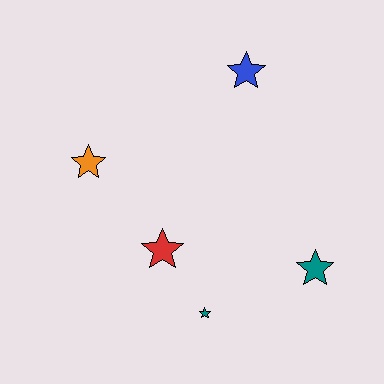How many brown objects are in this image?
There are no brown objects.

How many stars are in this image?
There are 5 stars.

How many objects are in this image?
There are 5 objects.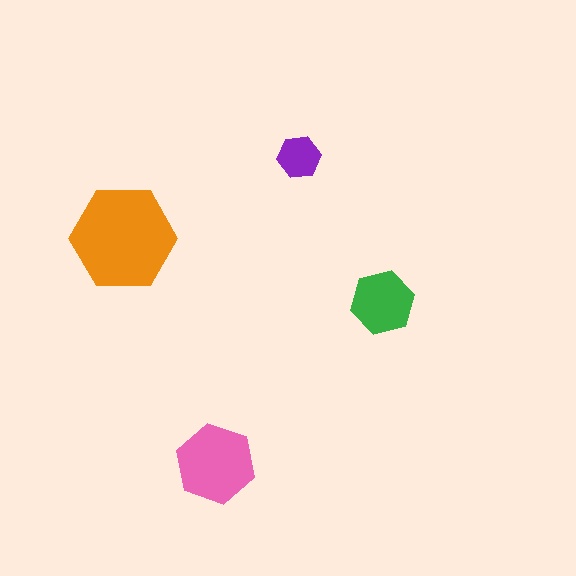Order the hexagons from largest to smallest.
the orange one, the pink one, the green one, the purple one.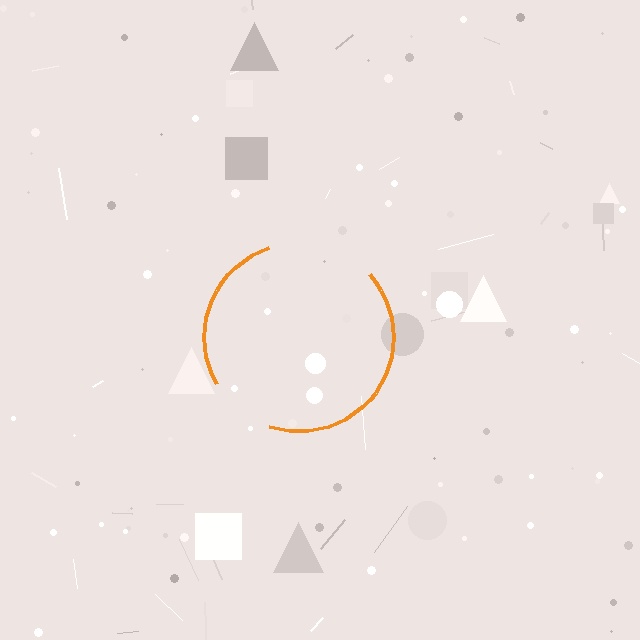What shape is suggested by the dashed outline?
The dashed outline suggests a circle.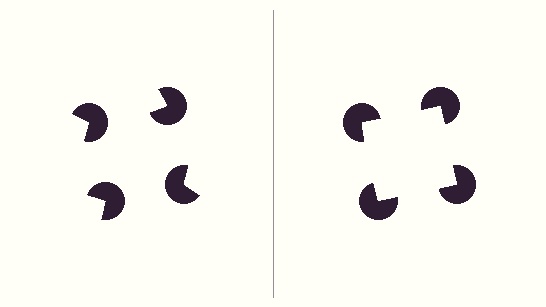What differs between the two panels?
The pac-man discs are positioned identically on both sides; only the wedge orientations differ. On the right they align to a square; on the left they are misaligned.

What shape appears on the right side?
An illusory square.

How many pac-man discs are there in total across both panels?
8 — 4 on each side.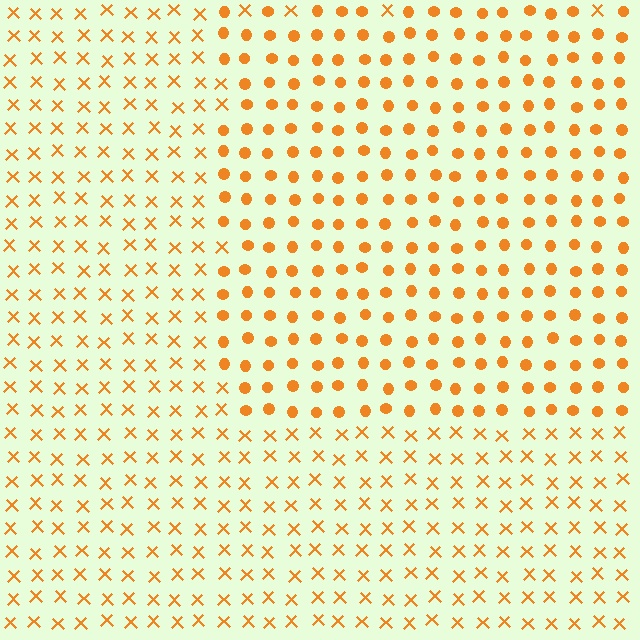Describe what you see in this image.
The image is filled with small orange elements arranged in a uniform grid. A rectangle-shaped region contains circles, while the surrounding area contains X marks. The boundary is defined purely by the change in element shape.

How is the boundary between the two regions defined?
The boundary is defined by a change in element shape: circles inside vs. X marks outside. All elements share the same color and spacing.